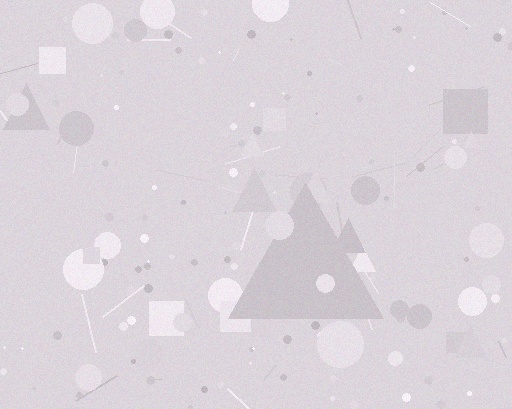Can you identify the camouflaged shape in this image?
The camouflaged shape is a triangle.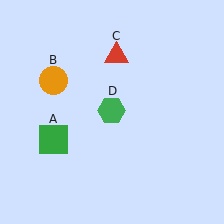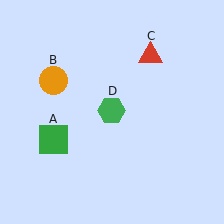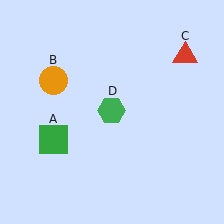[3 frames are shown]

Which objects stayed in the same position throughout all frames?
Green square (object A) and orange circle (object B) and green hexagon (object D) remained stationary.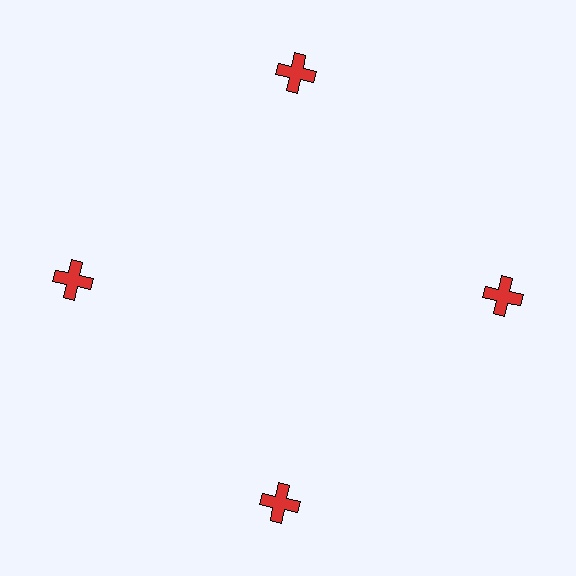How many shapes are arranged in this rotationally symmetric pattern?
There are 4 shapes, arranged in 4 groups of 1.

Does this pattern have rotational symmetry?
Yes, this pattern has 4-fold rotational symmetry. It looks the same after rotating 90 degrees around the center.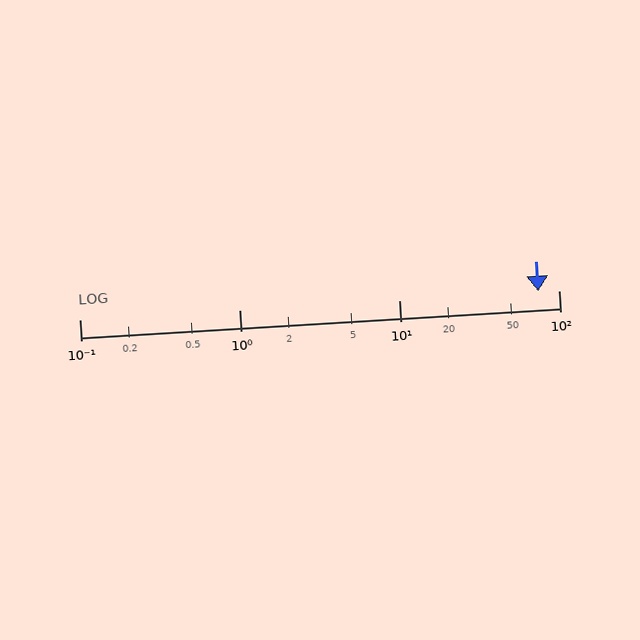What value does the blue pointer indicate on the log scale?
The pointer indicates approximately 74.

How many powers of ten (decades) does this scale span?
The scale spans 3 decades, from 0.1 to 100.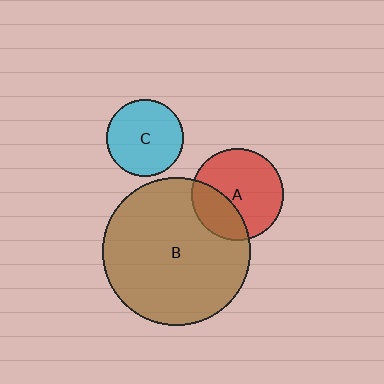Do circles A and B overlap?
Yes.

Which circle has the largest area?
Circle B (brown).